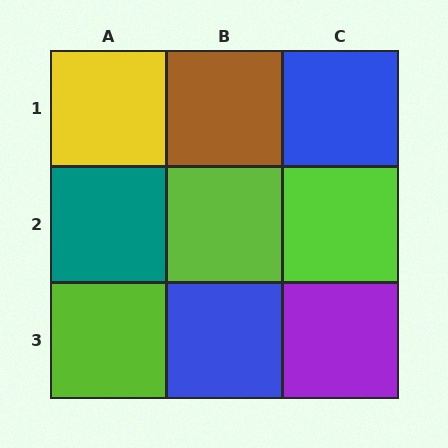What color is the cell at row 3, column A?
Lime.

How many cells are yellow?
1 cell is yellow.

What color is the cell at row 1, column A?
Yellow.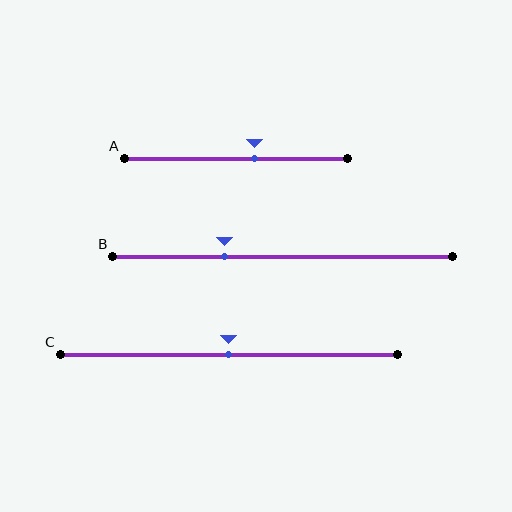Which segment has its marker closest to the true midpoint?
Segment C has its marker closest to the true midpoint.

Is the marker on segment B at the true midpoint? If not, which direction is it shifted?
No, the marker on segment B is shifted to the left by about 17% of the segment length.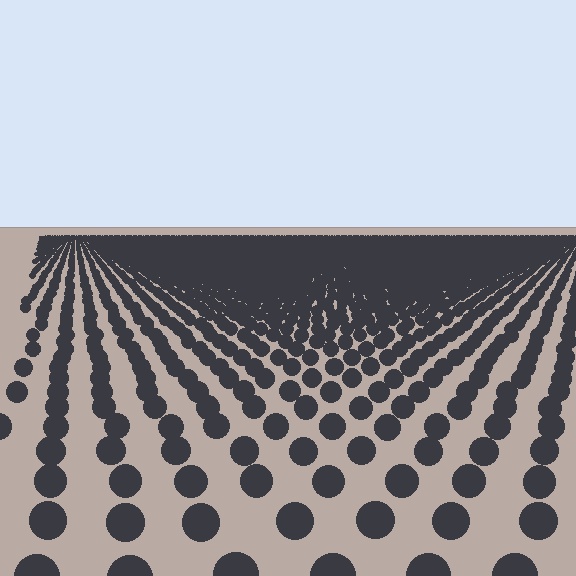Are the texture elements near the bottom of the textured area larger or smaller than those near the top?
Larger. Near the bottom, elements are closer to the viewer and appear at a bigger on-screen size.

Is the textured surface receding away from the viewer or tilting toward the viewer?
The surface is receding away from the viewer. Texture elements get smaller and denser toward the top.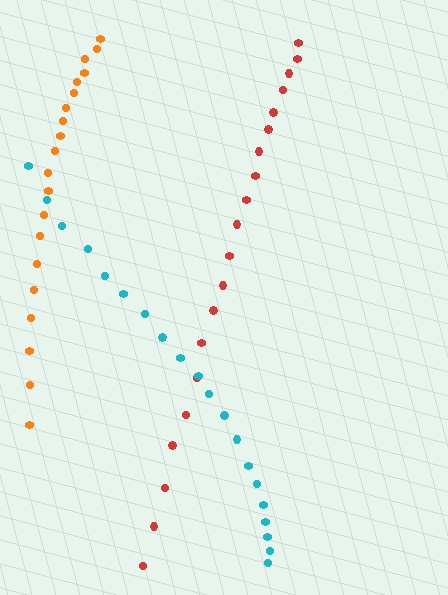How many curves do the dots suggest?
There are 3 distinct paths.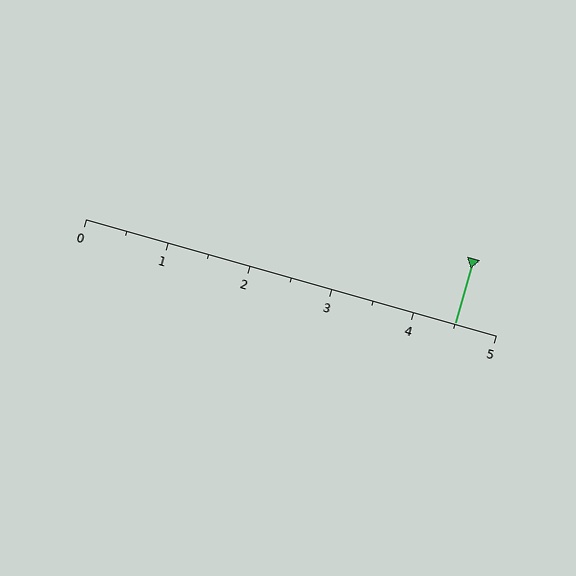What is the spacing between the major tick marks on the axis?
The major ticks are spaced 1 apart.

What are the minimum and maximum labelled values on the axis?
The axis runs from 0 to 5.